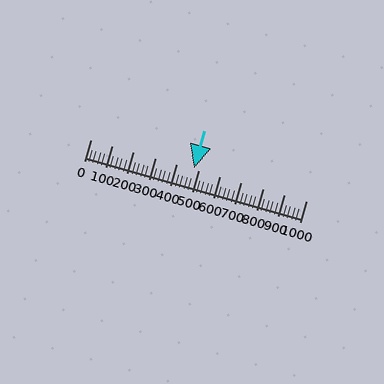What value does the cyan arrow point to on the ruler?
The cyan arrow points to approximately 480.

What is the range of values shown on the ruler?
The ruler shows values from 0 to 1000.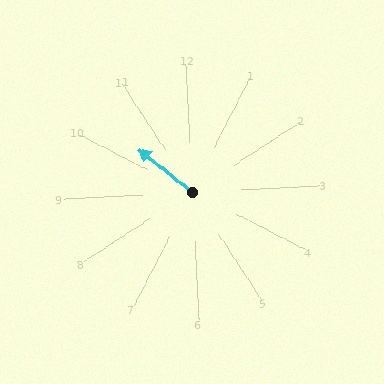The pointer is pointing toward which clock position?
Roughly 10 o'clock.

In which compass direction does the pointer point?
Northwest.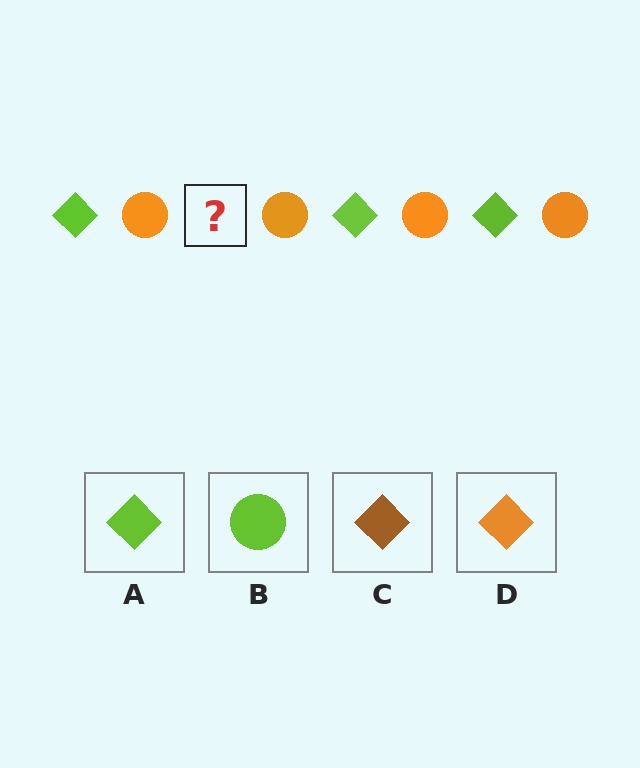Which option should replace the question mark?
Option A.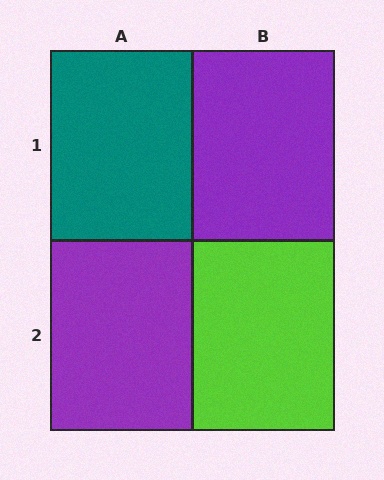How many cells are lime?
1 cell is lime.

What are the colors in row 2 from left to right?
Purple, lime.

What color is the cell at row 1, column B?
Purple.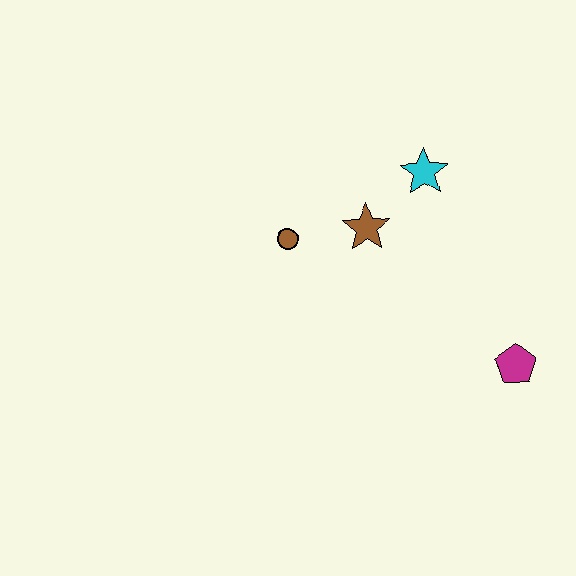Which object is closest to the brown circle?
The brown star is closest to the brown circle.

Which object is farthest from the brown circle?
The magenta pentagon is farthest from the brown circle.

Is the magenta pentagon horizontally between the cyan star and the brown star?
No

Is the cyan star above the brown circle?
Yes